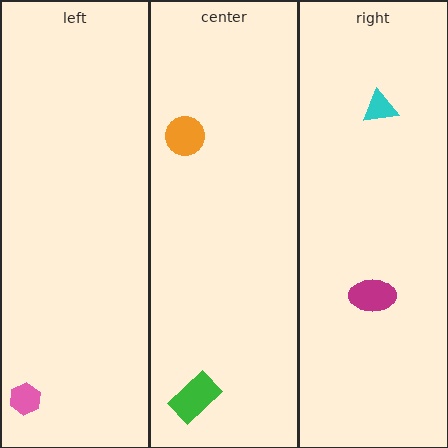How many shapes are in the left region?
1.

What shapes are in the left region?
The pink hexagon.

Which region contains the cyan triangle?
The right region.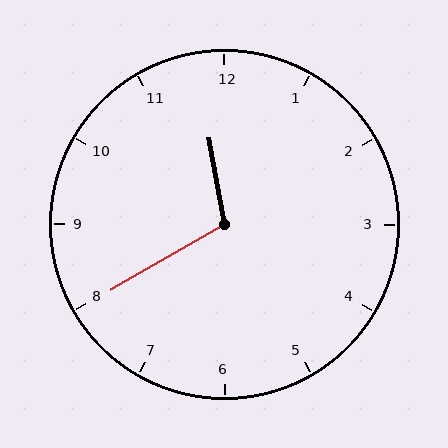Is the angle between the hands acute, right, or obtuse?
It is obtuse.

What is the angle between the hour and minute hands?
Approximately 110 degrees.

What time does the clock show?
11:40.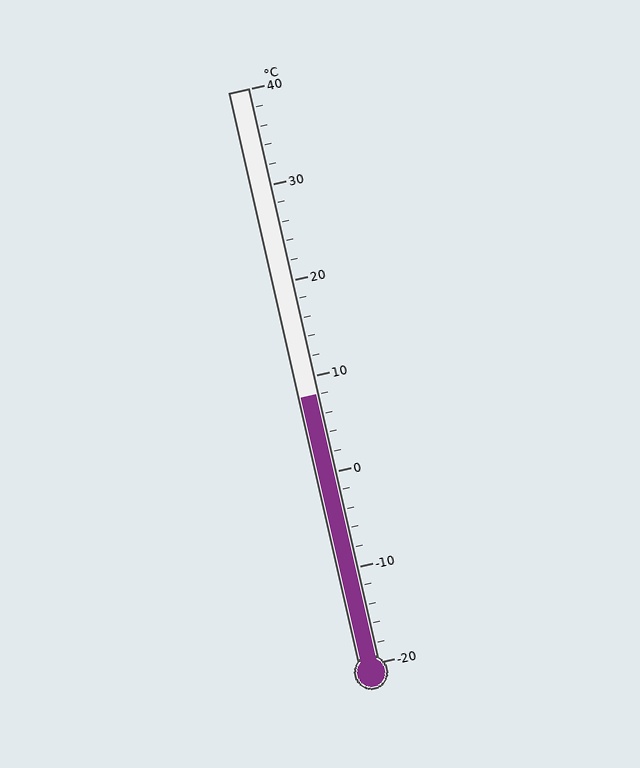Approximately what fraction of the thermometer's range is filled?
The thermometer is filled to approximately 45% of its range.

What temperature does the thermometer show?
The thermometer shows approximately 8°C.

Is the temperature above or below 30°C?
The temperature is below 30°C.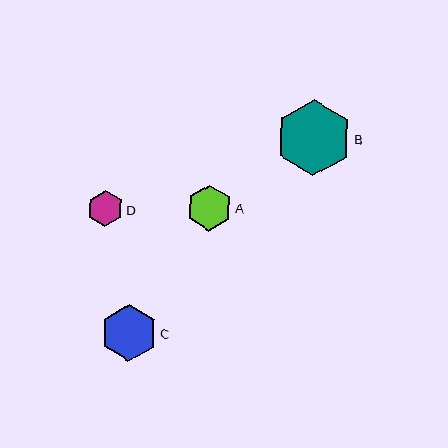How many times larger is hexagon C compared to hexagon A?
Hexagon C is approximately 1.2 times the size of hexagon A.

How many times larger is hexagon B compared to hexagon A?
Hexagon B is approximately 1.7 times the size of hexagon A.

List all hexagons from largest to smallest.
From largest to smallest: B, C, A, D.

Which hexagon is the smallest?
Hexagon D is the smallest with a size of approximately 36 pixels.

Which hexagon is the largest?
Hexagon B is the largest with a size of approximately 76 pixels.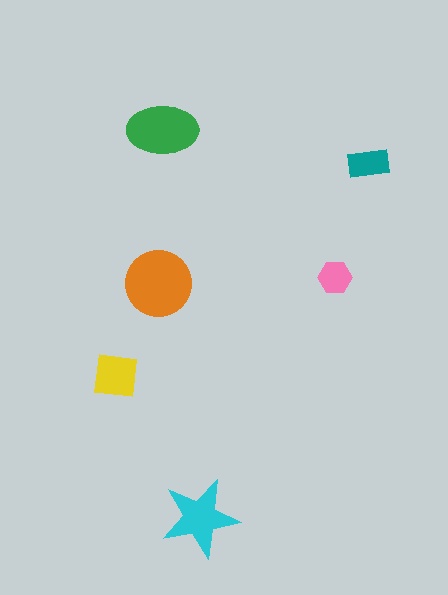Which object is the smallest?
The pink hexagon.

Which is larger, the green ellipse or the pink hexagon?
The green ellipse.